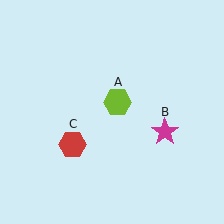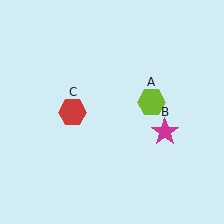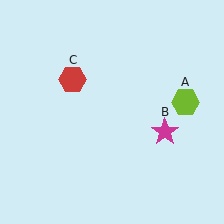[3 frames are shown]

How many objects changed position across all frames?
2 objects changed position: lime hexagon (object A), red hexagon (object C).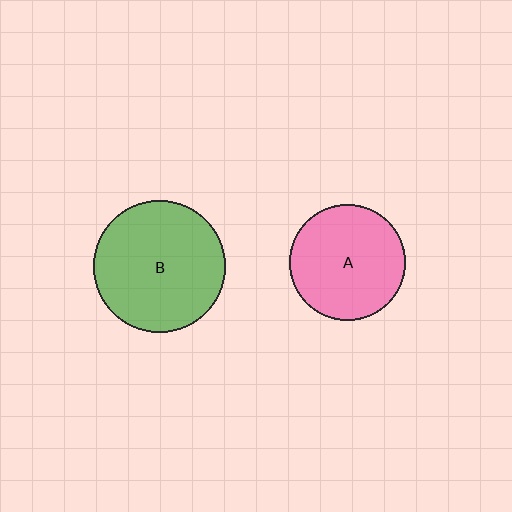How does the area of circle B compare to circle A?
Approximately 1.3 times.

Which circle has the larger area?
Circle B (green).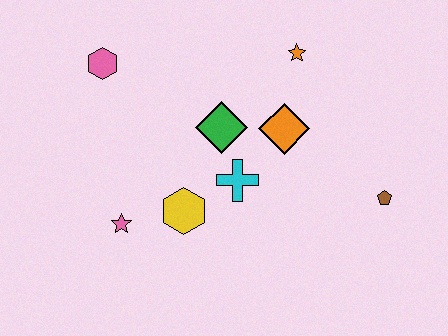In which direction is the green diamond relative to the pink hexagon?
The green diamond is to the right of the pink hexagon.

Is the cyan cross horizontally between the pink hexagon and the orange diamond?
Yes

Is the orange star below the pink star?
No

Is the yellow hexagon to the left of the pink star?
No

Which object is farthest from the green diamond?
The brown pentagon is farthest from the green diamond.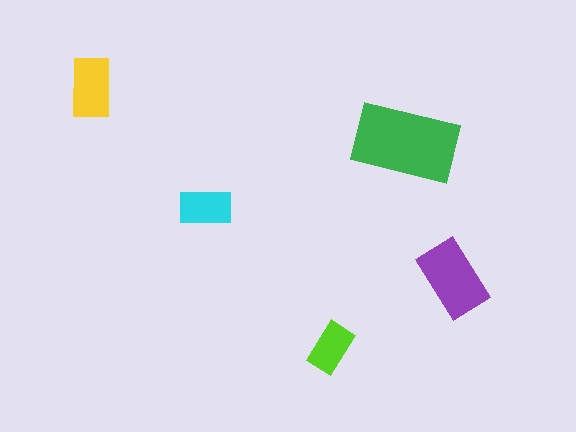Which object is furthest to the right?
The purple rectangle is rightmost.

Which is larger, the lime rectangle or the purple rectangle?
The purple one.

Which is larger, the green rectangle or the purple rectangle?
The green one.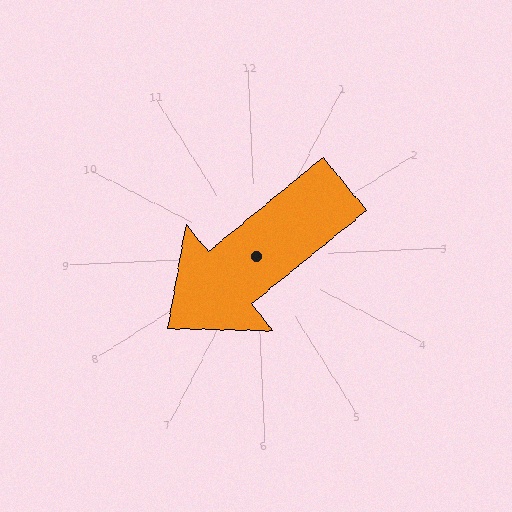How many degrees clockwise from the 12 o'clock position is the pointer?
Approximately 233 degrees.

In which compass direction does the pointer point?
Southwest.